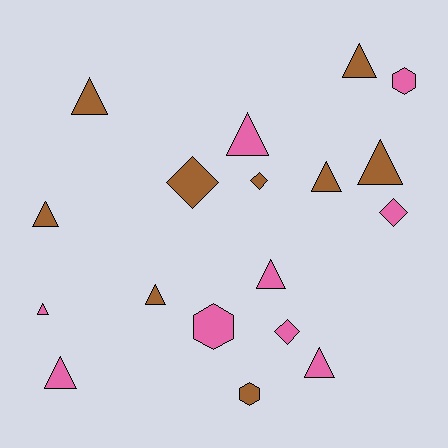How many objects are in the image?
There are 18 objects.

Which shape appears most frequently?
Triangle, with 11 objects.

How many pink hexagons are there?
There are 2 pink hexagons.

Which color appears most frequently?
Pink, with 9 objects.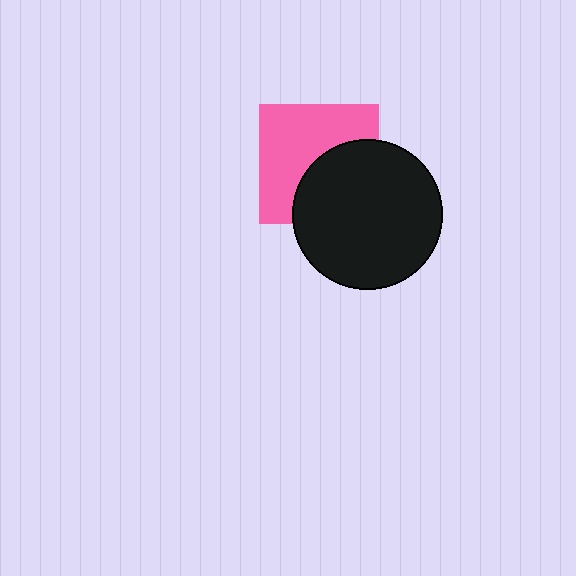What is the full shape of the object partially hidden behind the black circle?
The partially hidden object is a pink square.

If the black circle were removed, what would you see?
You would see the complete pink square.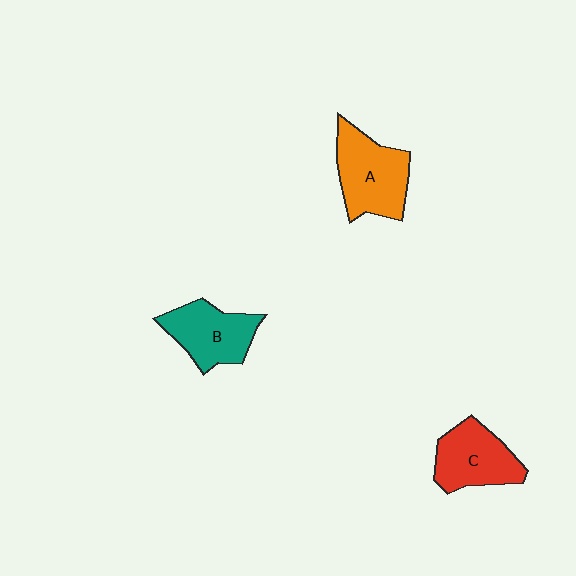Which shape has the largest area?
Shape A (orange).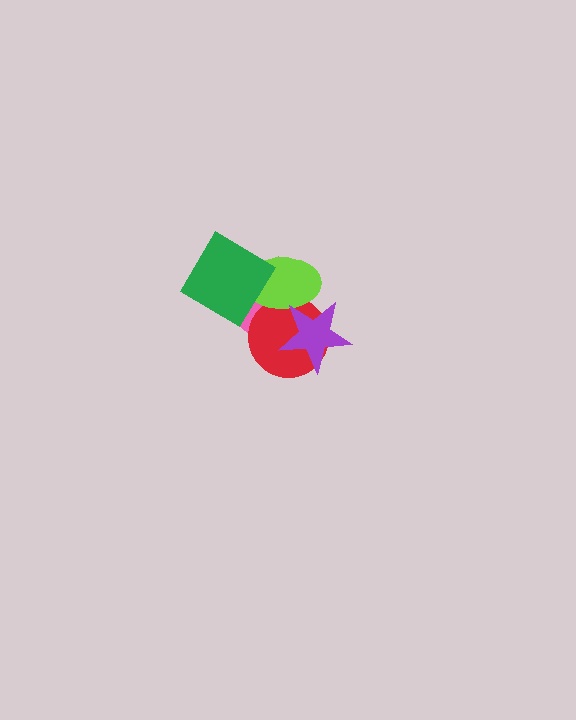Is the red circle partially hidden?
Yes, it is partially covered by another shape.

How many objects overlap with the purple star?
3 objects overlap with the purple star.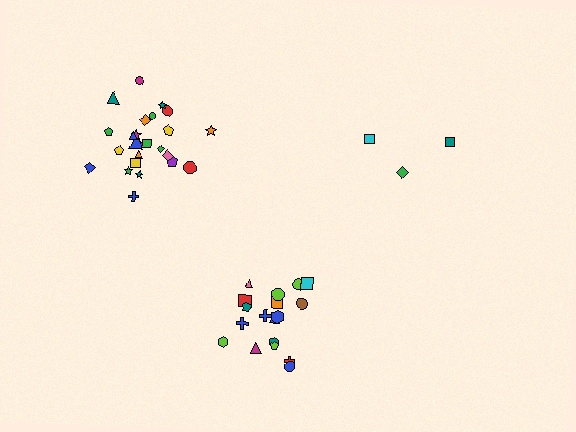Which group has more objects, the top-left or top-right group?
The top-left group.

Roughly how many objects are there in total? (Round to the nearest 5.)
Roughly 45 objects in total.